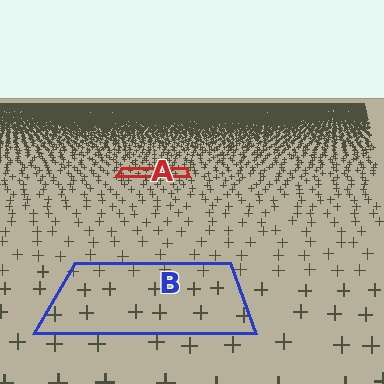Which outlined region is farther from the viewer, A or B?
Region A is farther from the viewer — the texture elements inside it appear smaller and more densely packed.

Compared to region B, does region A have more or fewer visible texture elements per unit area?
Region A has more texture elements per unit area — they are packed more densely because it is farther away.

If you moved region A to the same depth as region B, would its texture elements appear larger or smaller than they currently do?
They would appear larger. At a closer depth, the same texture elements are projected at a bigger on-screen size.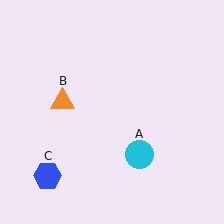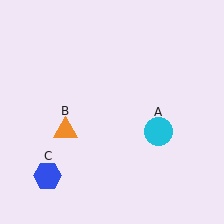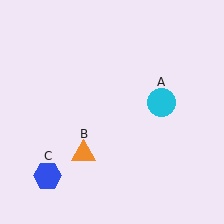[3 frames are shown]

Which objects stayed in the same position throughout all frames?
Blue hexagon (object C) remained stationary.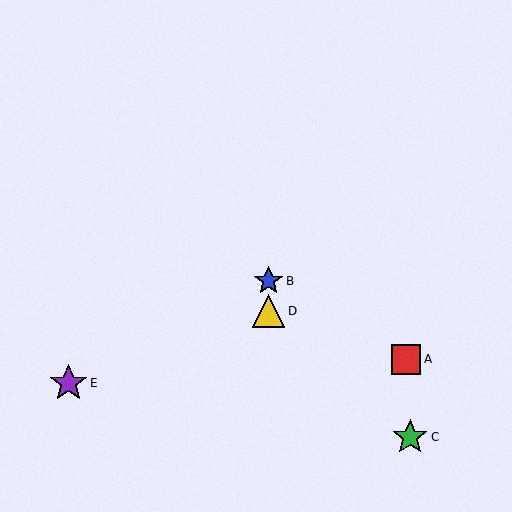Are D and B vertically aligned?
Yes, both are at x≈268.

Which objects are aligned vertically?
Objects B, D are aligned vertically.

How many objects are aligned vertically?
2 objects (B, D) are aligned vertically.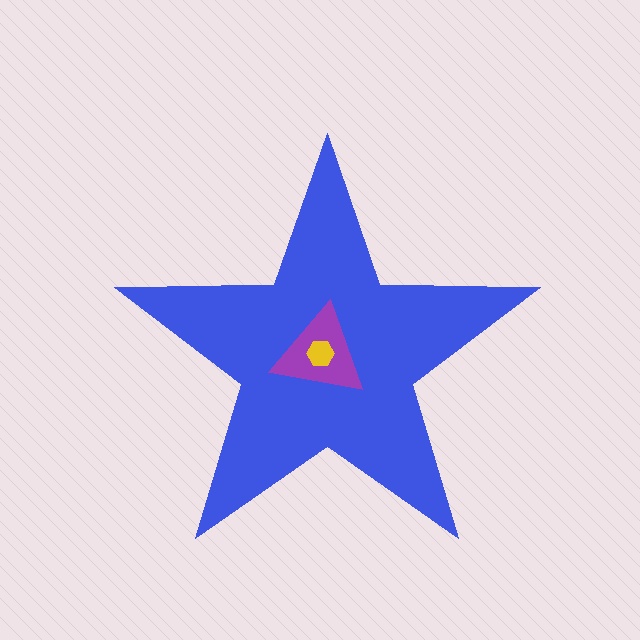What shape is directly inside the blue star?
The purple triangle.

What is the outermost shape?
The blue star.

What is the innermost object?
The yellow hexagon.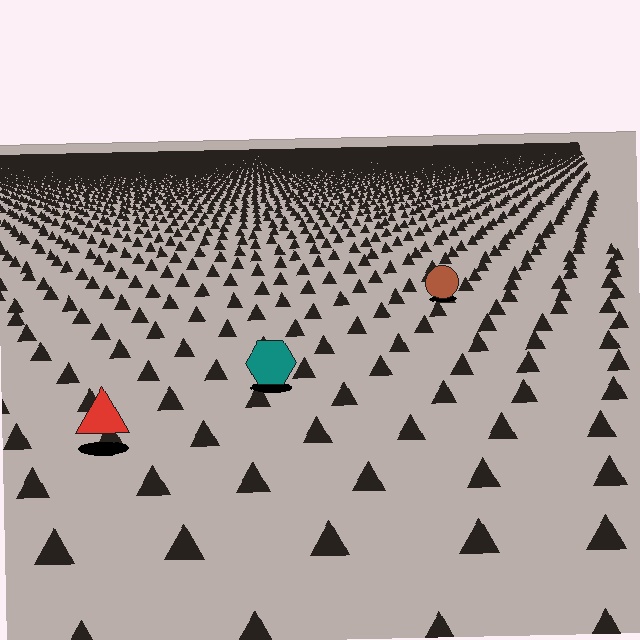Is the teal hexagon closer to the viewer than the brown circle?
Yes. The teal hexagon is closer — you can tell from the texture gradient: the ground texture is coarser near it.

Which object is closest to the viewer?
The red triangle is closest. The texture marks near it are larger and more spread out.